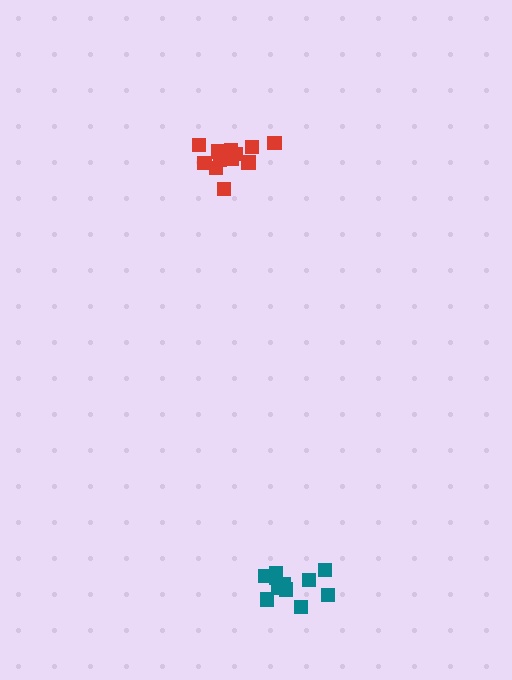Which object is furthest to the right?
The teal cluster is rightmost.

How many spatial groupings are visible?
There are 2 spatial groupings.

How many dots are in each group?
Group 1: 12 dots, Group 2: 11 dots (23 total).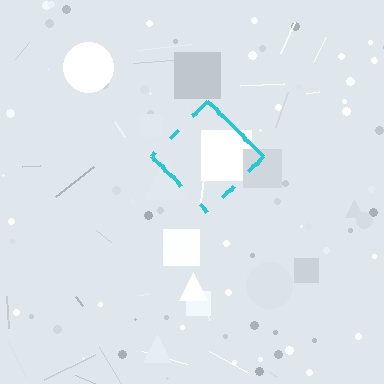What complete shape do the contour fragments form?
The contour fragments form a diamond.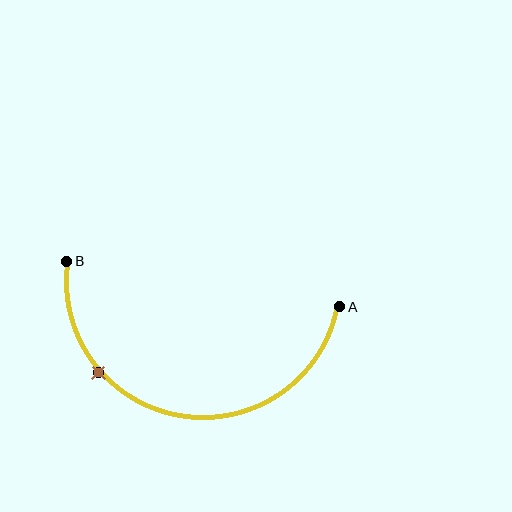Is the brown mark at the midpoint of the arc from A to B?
No. The brown mark lies on the arc but is closer to endpoint B. The arc midpoint would be at the point on the curve equidistant along the arc from both A and B.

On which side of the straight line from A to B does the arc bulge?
The arc bulges below the straight line connecting A and B.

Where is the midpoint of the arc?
The arc midpoint is the point on the curve farthest from the straight line joining A and B. It sits below that line.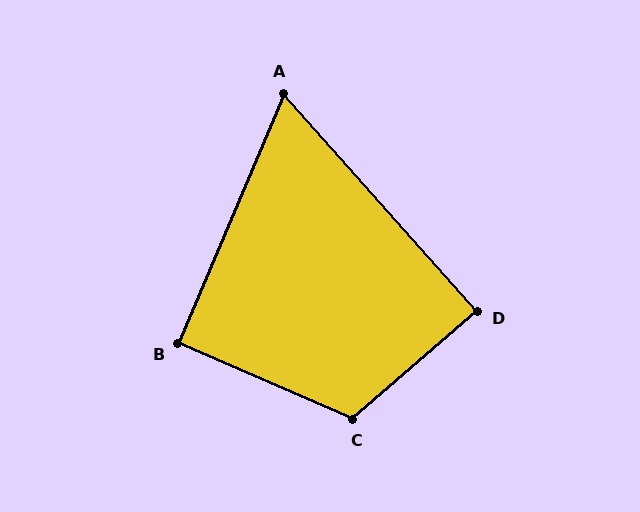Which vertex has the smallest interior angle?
A, at approximately 65 degrees.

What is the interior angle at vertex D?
Approximately 89 degrees (approximately right).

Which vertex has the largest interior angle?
C, at approximately 115 degrees.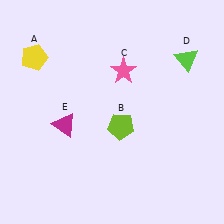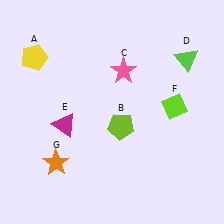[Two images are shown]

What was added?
A lime diamond (F), an orange star (G) were added in Image 2.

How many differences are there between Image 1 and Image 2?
There are 2 differences between the two images.